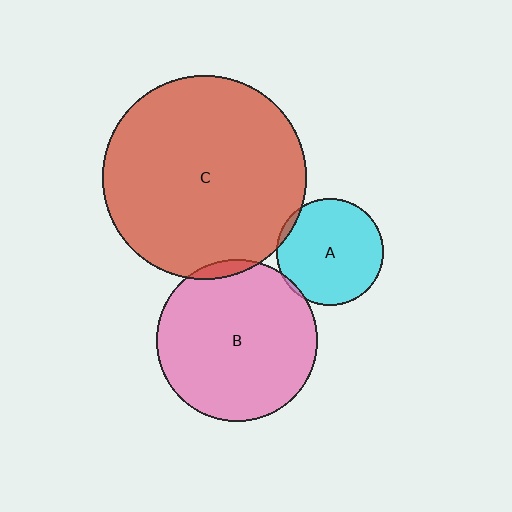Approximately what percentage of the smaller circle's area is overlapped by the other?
Approximately 5%.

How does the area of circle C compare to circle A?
Approximately 3.6 times.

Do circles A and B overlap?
Yes.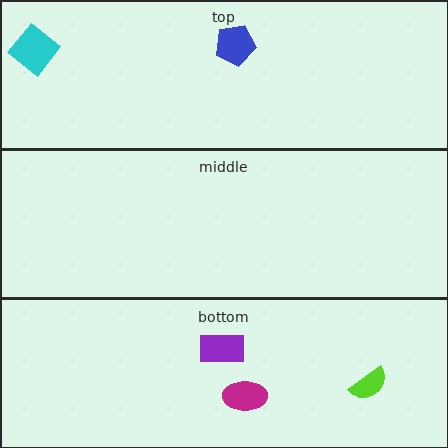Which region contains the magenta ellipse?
The bottom region.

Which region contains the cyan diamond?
The top region.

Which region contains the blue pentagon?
The top region.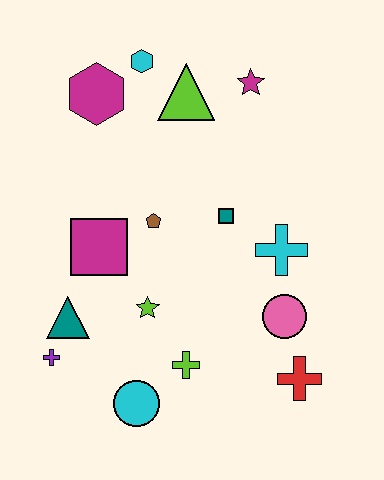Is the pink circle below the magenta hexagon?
Yes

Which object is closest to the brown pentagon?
The magenta square is closest to the brown pentagon.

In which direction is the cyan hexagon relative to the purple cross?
The cyan hexagon is above the purple cross.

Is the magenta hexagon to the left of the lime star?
Yes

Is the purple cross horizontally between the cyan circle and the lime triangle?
No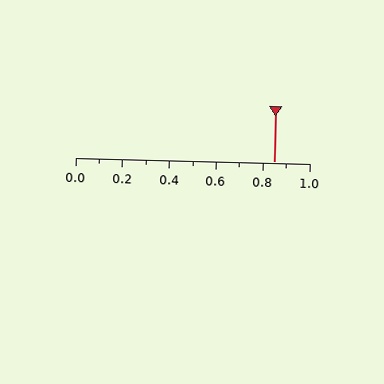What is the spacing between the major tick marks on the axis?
The major ticks are spaced 0.2 apart.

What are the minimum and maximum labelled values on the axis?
The axis runs from 0.0 to 1.0.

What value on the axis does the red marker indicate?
The marker indicates approximately 0.85.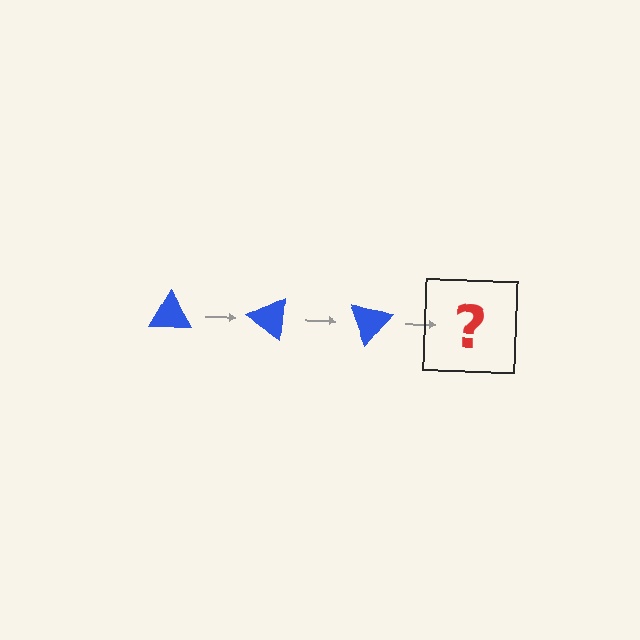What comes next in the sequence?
The next element should be a blue triangle rotated 105 degrees.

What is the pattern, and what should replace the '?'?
The pattern is that the triangle rotates 35 degrees each step. The '?' should be a blue triangle rotated 105 degrees.